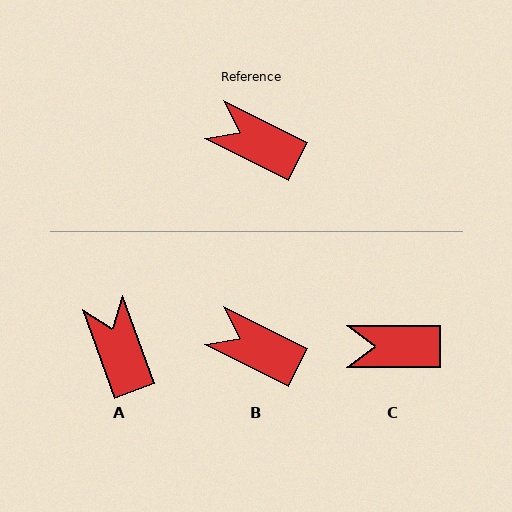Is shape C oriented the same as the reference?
No, it is off by about 27 degrees.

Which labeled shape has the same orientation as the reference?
B.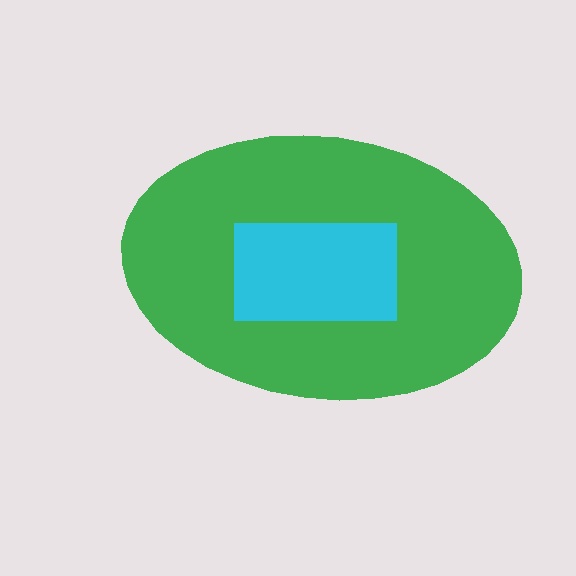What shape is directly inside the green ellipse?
The cyan rectangle.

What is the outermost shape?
The green ellipse.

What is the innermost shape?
The cyan rectangle.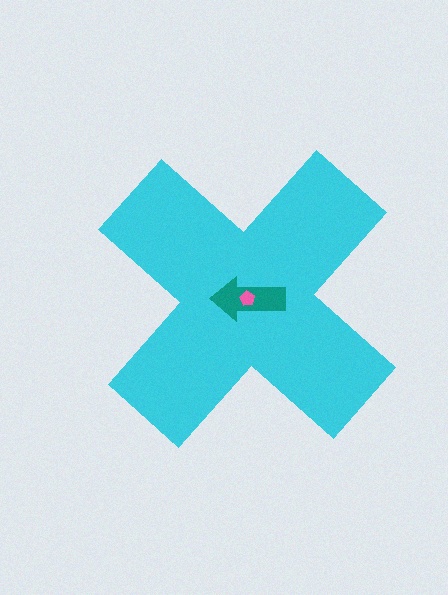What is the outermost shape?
The cyan cross.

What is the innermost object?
The pink pentagon.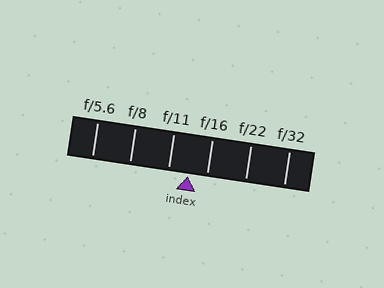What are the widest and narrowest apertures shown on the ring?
The widest aperture shown is f/5.6 and the narrowest is f/32.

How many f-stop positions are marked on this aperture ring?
There are 6 f-stop positions marked.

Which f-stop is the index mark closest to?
The index mark is closest to f/16.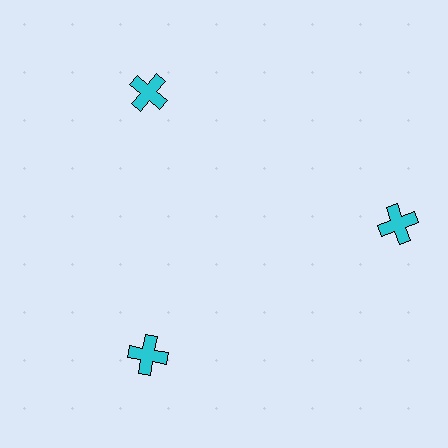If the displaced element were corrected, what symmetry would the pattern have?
It would have 3-fold rotational symmetry — the pattern would map onto itself every 120 degrees.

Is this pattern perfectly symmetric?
No. The 3 cyan crosses are arranged in a ring, but one element near the 3 o'clock position is pushed outward from the center, breaking the 3-fold rotational symmetry.